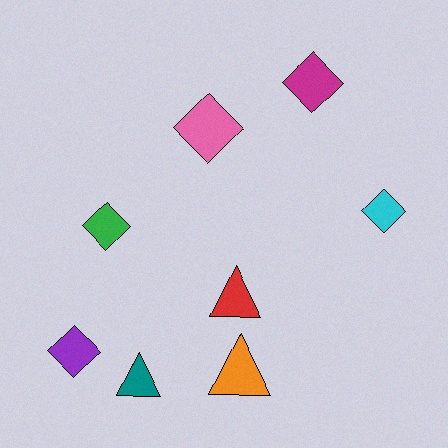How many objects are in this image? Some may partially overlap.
There are 8 objects.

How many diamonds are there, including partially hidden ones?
There are 5 diamonds.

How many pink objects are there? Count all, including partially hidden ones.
There is 1 pink object.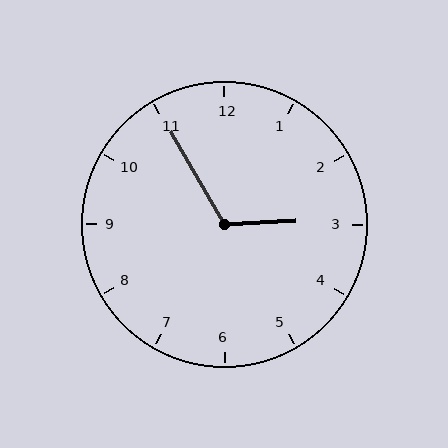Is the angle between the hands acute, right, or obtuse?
It is obtuse.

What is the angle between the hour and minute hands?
Approximately 118 degrees.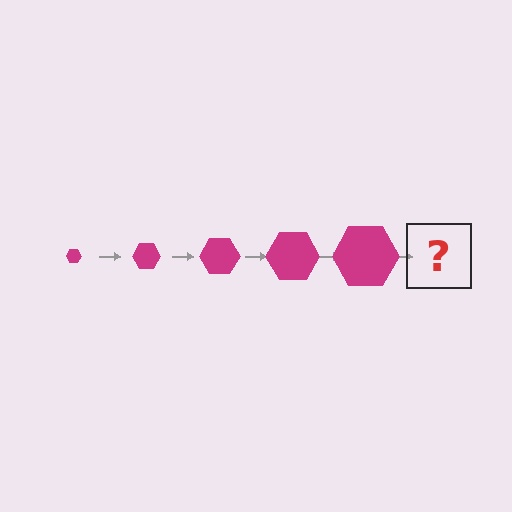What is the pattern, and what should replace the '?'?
The pattern is that the hexagon gets progressively larger each step. The '?' should be a magenta hexagon, larger than the previous one.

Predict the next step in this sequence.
The next step is a magenta hexagon, larger than the previous one.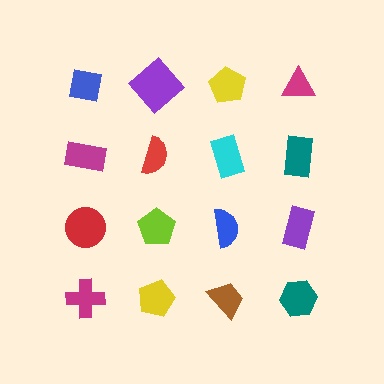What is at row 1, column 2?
A purple diamond.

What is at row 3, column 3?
A blue semicircle.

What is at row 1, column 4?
A magenta triangle.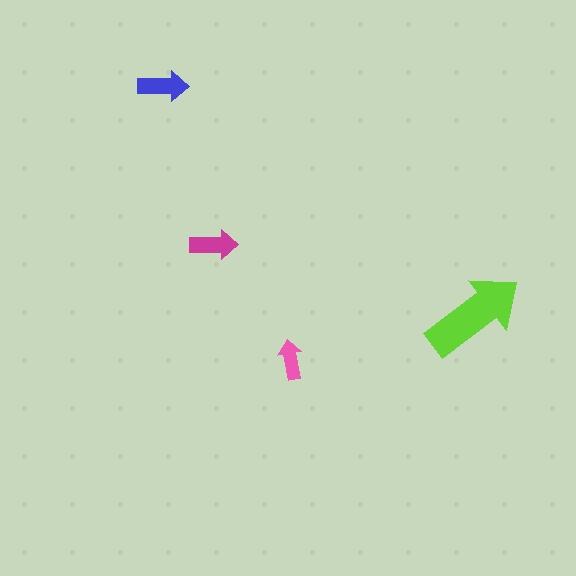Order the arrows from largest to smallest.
the lime one, the blue one, the magenta one, the pink one.